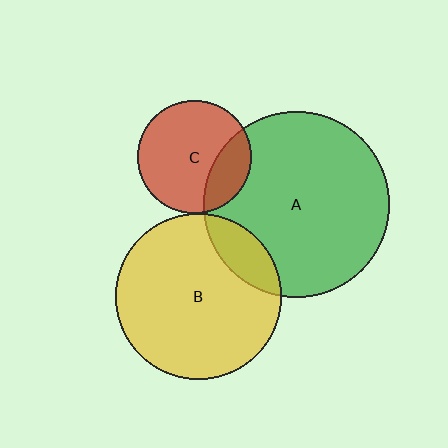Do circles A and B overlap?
Yes.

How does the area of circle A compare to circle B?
Approximately 1.3 times.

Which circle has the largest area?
Circle A (green).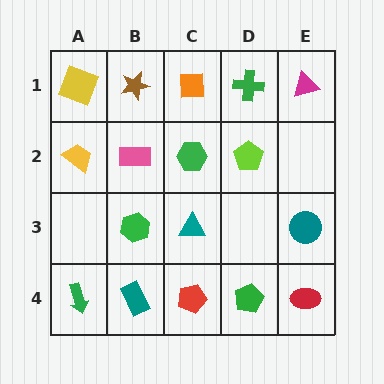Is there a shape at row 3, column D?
No, that cell is empty.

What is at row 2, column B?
A pink rectangle.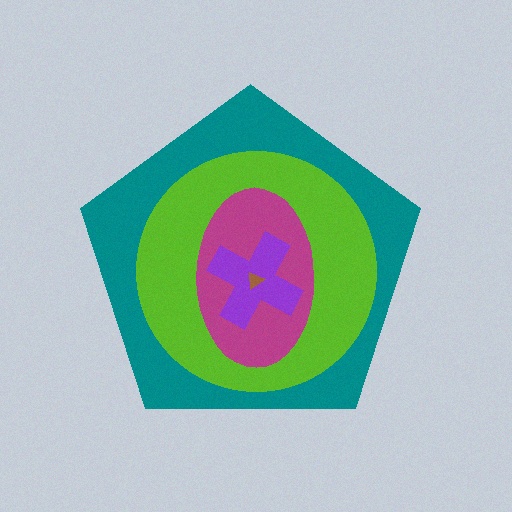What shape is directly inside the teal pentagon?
The lime circle.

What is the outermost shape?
The teal pentagon.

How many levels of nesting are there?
5.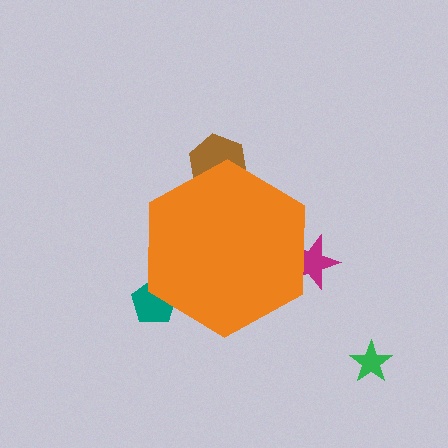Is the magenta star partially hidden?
Yes, the magenta star is partially hidden behind the orange hexagon.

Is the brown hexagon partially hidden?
Yes, the brown hexagon is partially hidden behind the orange hexagon.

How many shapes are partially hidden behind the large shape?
3 shapes are partially hidden.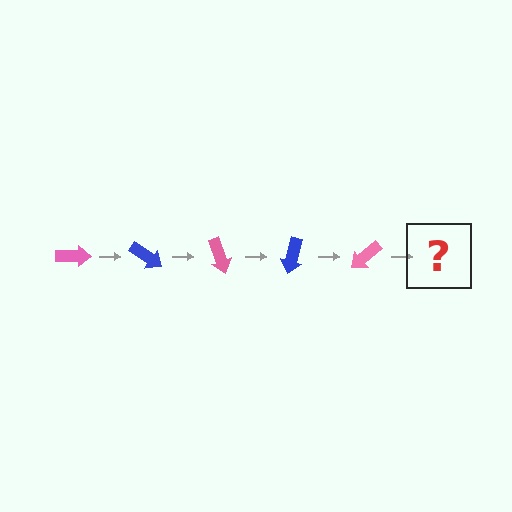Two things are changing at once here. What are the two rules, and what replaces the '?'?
The two rules are that it rotates 35 degrees each step and the color cycles through pink and blue. The '?' should be a blue arrow, rotated 175 degrees from the start.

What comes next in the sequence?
The next element should be a blue arrow, rotated 175 degrees from the start.